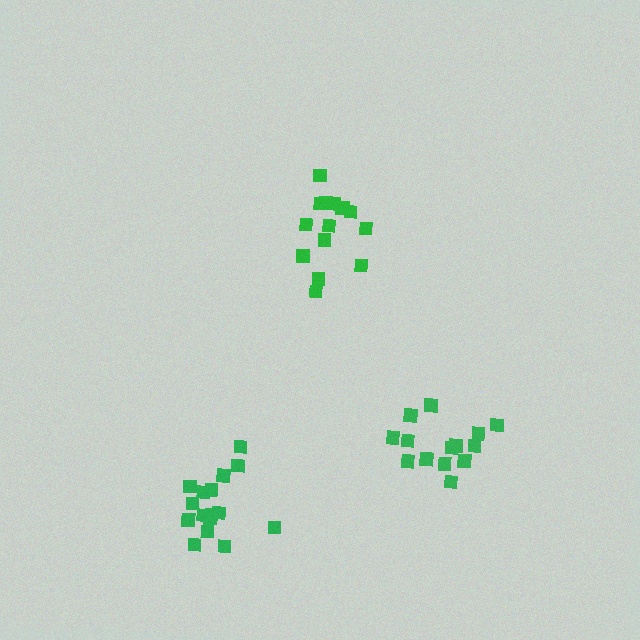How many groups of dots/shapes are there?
There are 3 groups.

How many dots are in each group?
Group 1: 14 dots, Group 2: 16 dots, Group 3: 14 dots (44 total).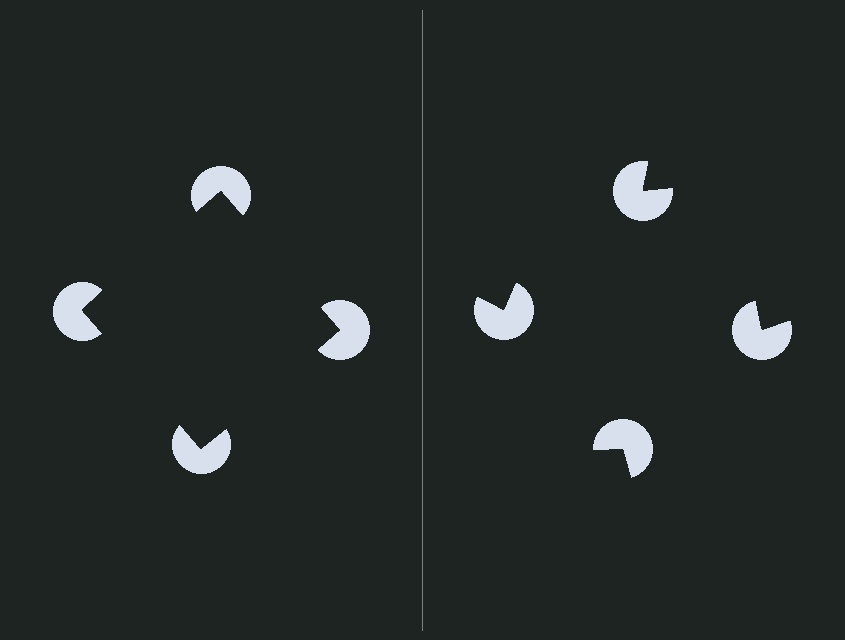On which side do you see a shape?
An illusory square appears on the left side. On the right side the wedge cuts are rotated, so no coherent shape forms.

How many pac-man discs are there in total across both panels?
8 — 4 on each side.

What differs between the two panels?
The pac-man discs are positioned identically on both sides; only the wedge orientations differ. On the left they align to a square; on the right they are misaligned.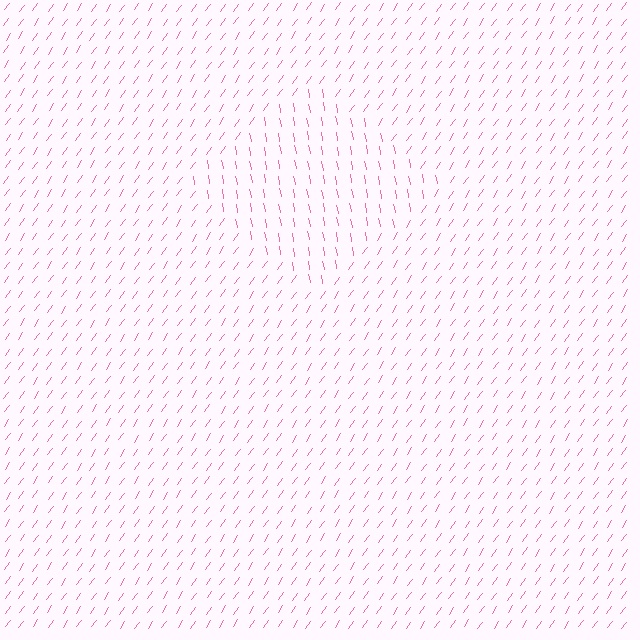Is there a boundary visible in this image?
Yes, there is a texture boundary formed by a change in line orientation.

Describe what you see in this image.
The image is filled with small pink line segments. A diamond region in the image has lines oriented differently from the surrounding lines, creating a visible texture boundary.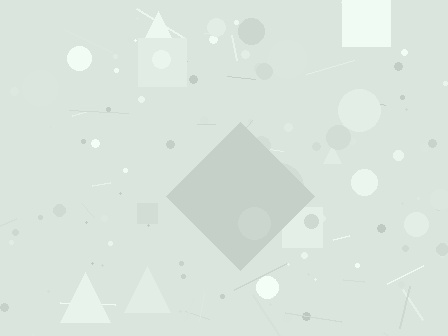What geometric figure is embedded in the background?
A diamond is embedded in the background.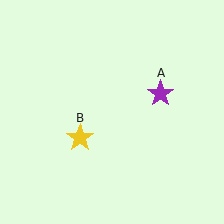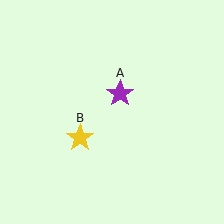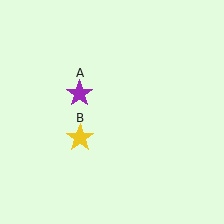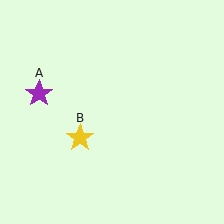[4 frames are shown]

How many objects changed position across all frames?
1 object changed position: purple star (object A).